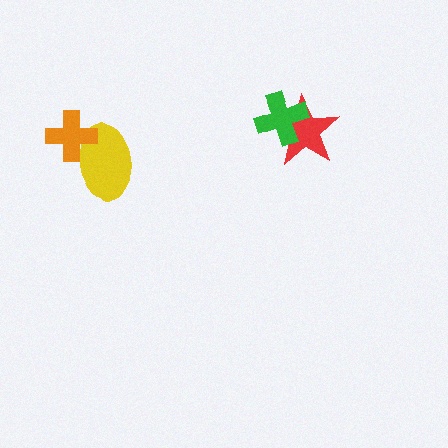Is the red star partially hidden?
Yes, it is partially covered by another shape.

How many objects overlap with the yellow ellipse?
1 object overlaps with the yellow ellipse.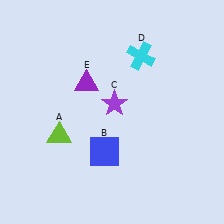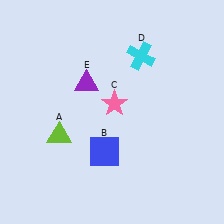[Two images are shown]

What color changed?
The star (C) changed from purple in Image 1 to pink in Image 2.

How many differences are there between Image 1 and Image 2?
There is 1 difference between the two images.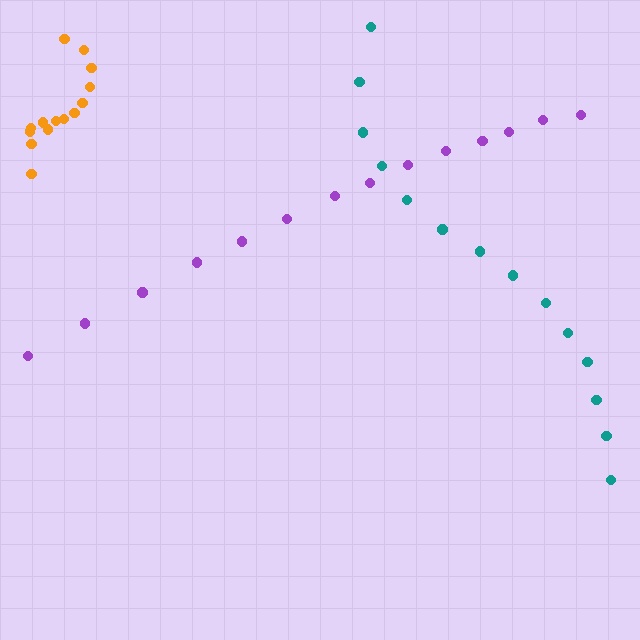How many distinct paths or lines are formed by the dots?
There are 3 distinct paths.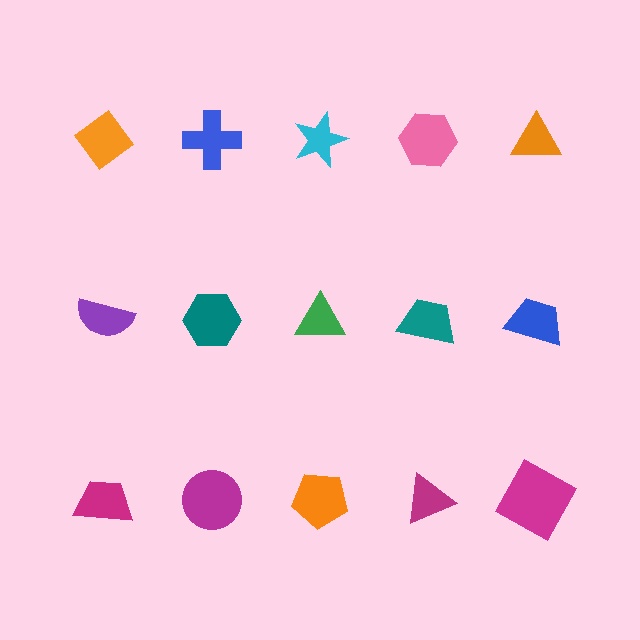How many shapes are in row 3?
5 shapes.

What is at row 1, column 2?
A blue cross.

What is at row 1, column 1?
An orange diamond.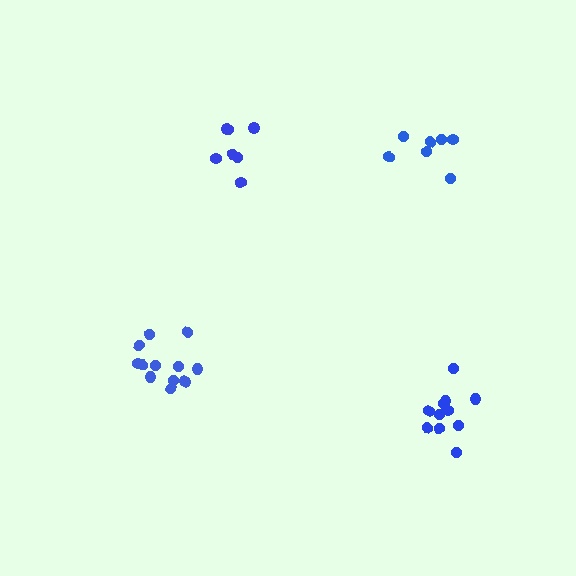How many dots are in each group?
Group 1: 7 dots, Group 2: 7 dots, Group 3: 12 dots, Group 4: 11 dots (37 total).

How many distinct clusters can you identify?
There are 4 distinct clusters.